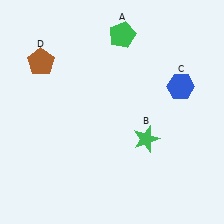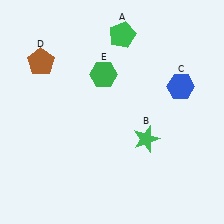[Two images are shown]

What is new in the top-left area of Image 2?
A green hexagon (E) was added in the top-left area of Image 2.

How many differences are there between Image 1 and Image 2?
There is 1 difference between the two images.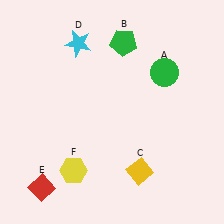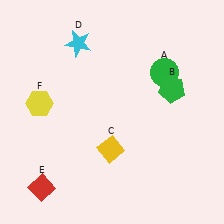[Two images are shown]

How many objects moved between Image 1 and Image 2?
3 objects moved between the two images.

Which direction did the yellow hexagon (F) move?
The yellow hexagon (F) moved up.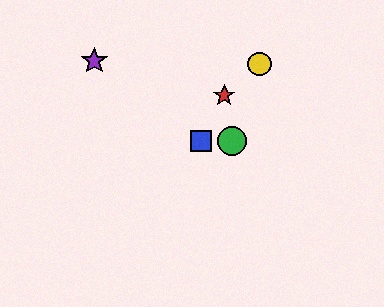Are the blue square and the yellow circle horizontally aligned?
No, the blue square is at y≈141 and the yellow circle is at y≈64.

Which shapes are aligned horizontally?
The blue square, the green circle are aligned horizontally.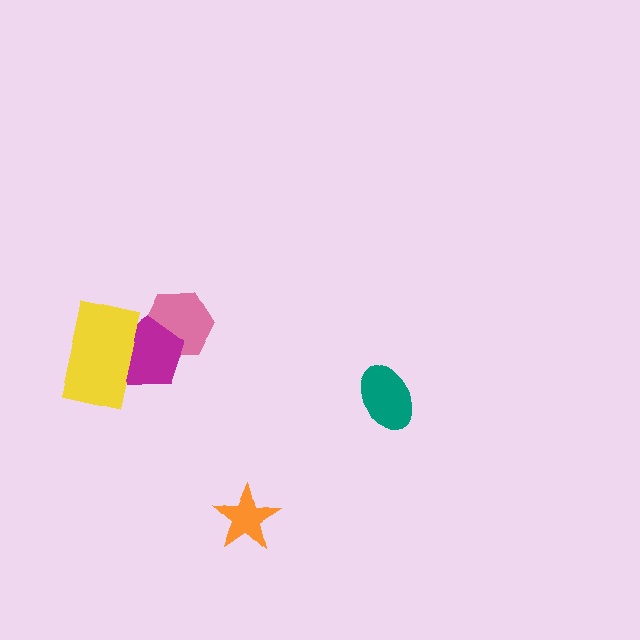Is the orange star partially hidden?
No, no other shape covers it.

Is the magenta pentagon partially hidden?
Yes, it is partially covered by another shape.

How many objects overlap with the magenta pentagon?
2 objects overlap with the magenta pentagon.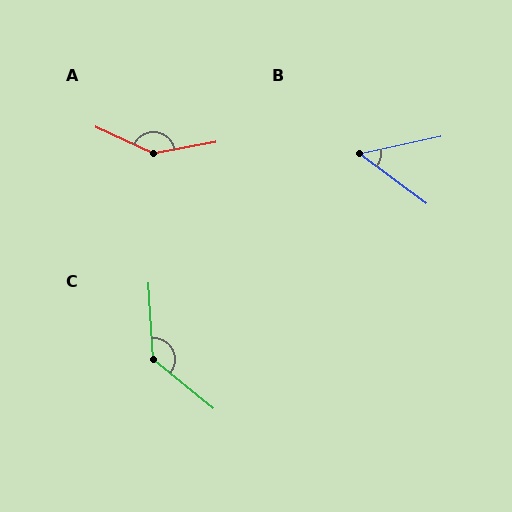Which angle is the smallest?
B, at approximately 49 degrees.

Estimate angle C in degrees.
Approximately 132 degrees.